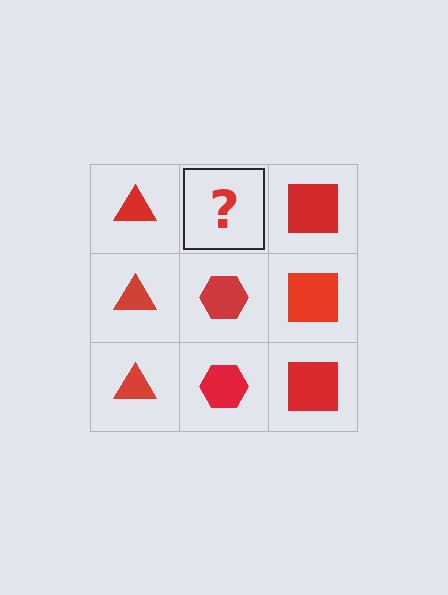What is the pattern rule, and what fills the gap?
The rule is that each column has a consistent shape. The gap should be filled with a red hexagon.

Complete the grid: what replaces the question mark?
The question mark should be replaced with a red hexagon.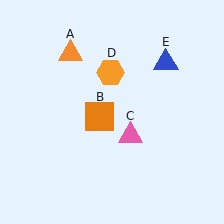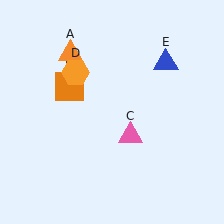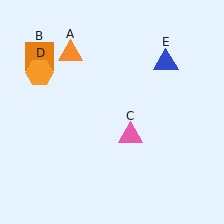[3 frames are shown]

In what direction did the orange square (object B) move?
The orange square (object B) moved up and to the left.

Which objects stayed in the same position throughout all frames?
Orange triangle (object A) and pink triangle (object C) and blue triangle (object E) remained stationary.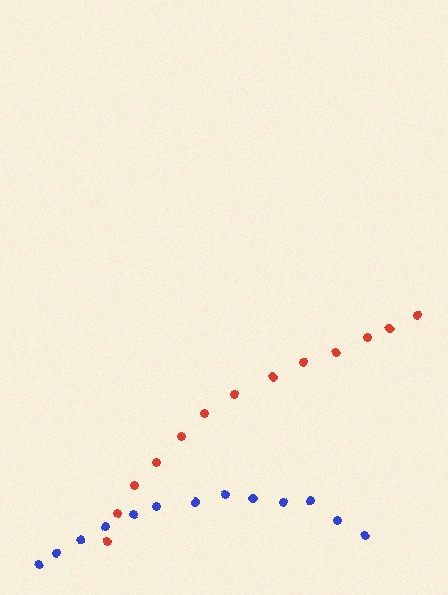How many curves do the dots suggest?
There are 2 distinct paths.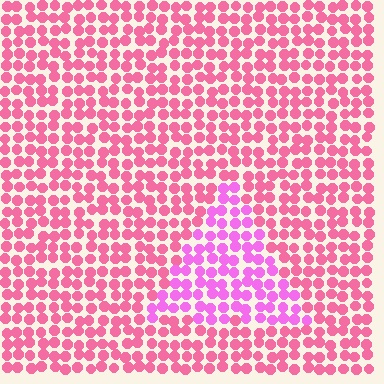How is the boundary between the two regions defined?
The boundary is defined purely by a slight shift in hue (about 34 degrees). Spacing, size, and orientation are identical on both sides.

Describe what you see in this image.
The image is filled with small pink elements in a uniform arrangement. A triangle-shaped region is visible where the elements are tinted to a slightly different hue, forming a subtle color boundary.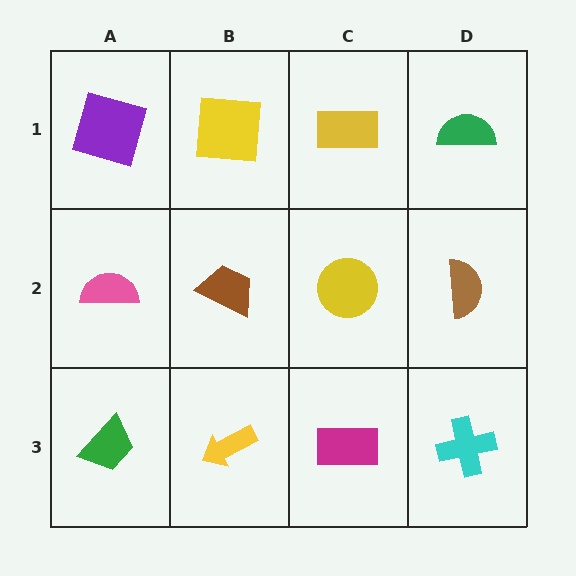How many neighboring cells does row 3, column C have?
3.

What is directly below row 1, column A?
A pink semicircle.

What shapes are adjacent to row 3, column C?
A yellow circle (row 2, column C), a yellow arrow (row 3, column B), a cyan cross (row 3, column D).